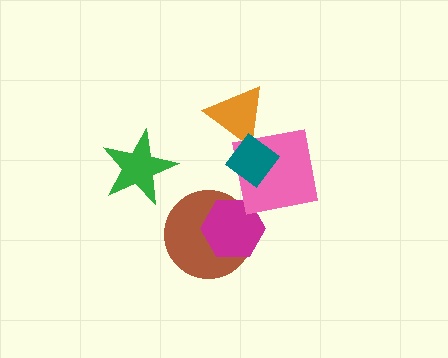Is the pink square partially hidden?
Yes, it is partially covered by another shape.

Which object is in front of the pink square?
The teal diamond is in front of the pink square.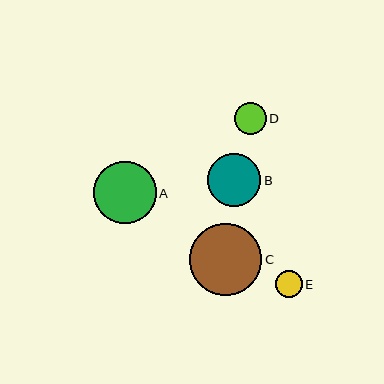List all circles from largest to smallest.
From largest to smallest: C, A, B, D, E.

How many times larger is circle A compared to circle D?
Circle A is approximately 2.0 times the size of circle D.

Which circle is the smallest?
Circle E is the smallest with a size of approximately 27 pixels.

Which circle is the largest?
Circle C is the largest with a size of approximately 72 pixels.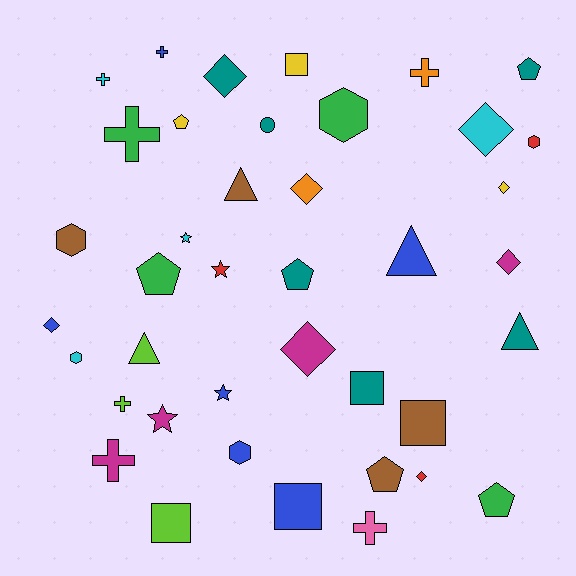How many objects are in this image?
There are 40 objects.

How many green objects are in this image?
There are 4 green objects.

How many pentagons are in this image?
There are 6 pentagons.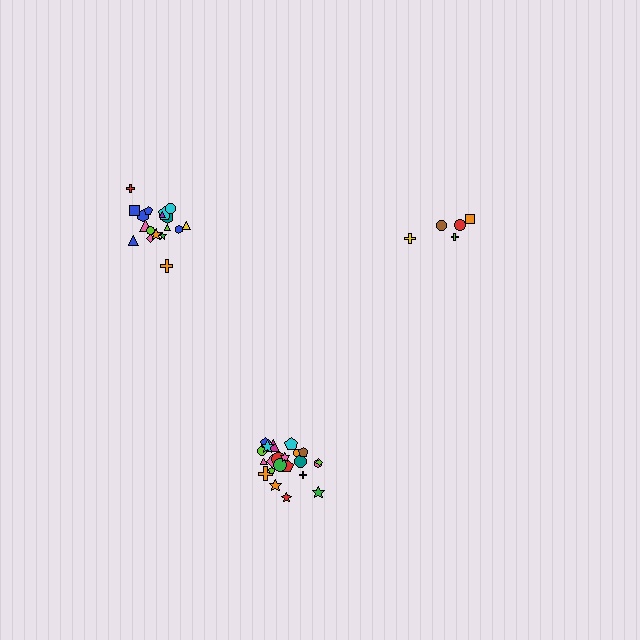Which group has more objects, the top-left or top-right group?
The top-left group.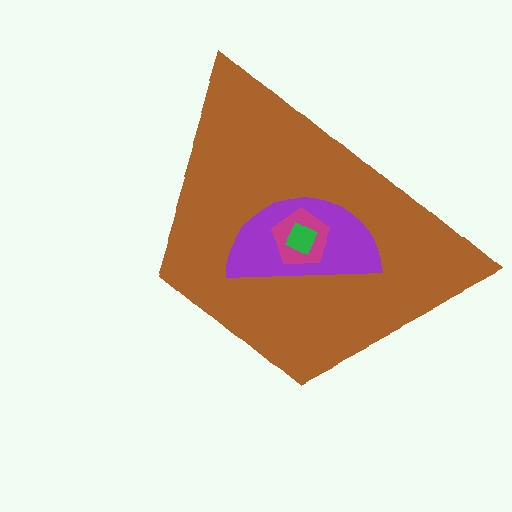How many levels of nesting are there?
4.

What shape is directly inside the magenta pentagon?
The green square.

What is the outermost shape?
The brown trapezoid.